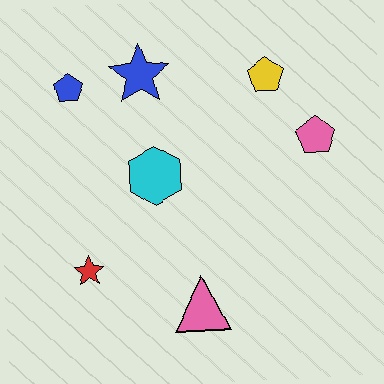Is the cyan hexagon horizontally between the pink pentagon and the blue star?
Yes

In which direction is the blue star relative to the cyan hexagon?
The blue star is above the cyan hexagon.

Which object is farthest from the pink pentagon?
The red star is farthest from the pink pentagon.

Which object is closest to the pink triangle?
The red star is closest to the pink triangle.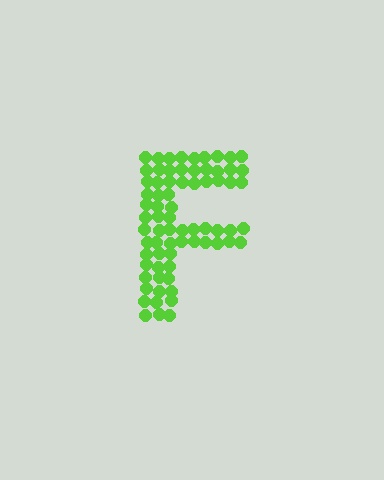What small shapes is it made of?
It is made of small circles.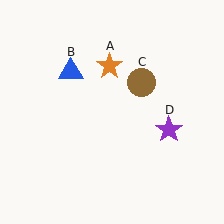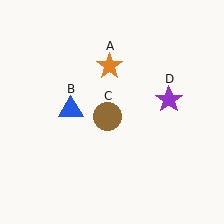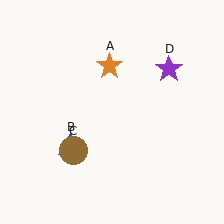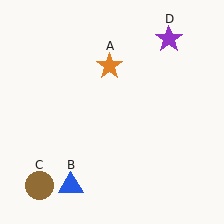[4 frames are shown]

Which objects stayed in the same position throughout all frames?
Orange star (object A) remained stationary.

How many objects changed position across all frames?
3 objects changed position: blue triangle (object B), brown circle (object C), purple star (object D).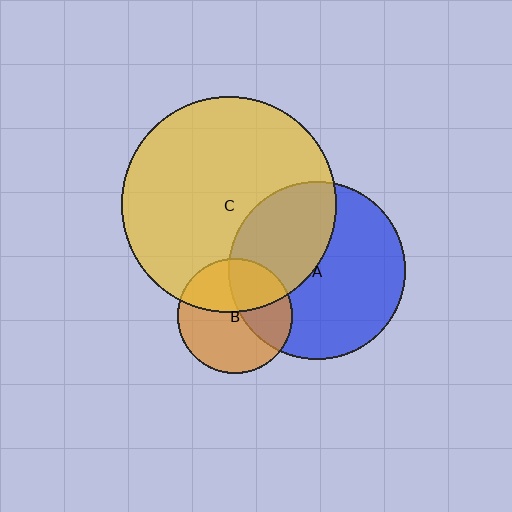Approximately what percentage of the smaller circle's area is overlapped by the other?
Approximately 40%.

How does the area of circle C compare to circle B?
Approximately 3.5 times.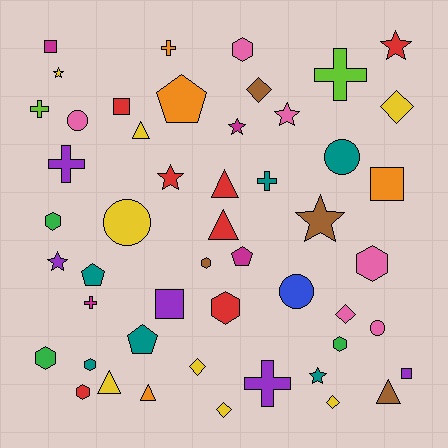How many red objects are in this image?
There are 7 red objects.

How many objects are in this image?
There are 50 objects.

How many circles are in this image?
There are 5 circles.